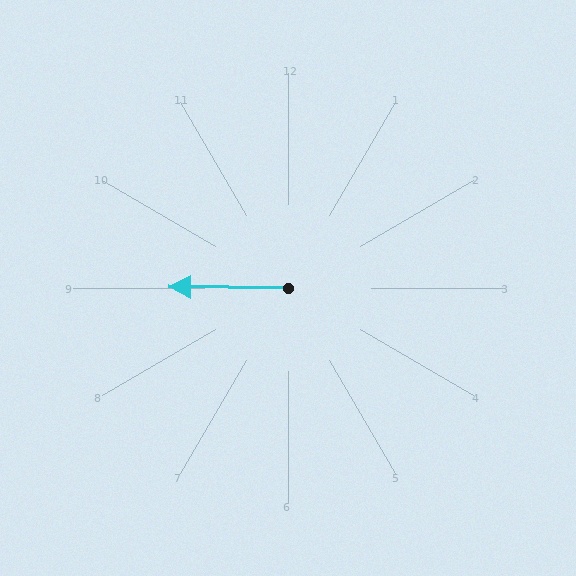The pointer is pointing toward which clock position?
Roughly 9 o'clock.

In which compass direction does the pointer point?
West.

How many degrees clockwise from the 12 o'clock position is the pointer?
Approximately 271 degrees.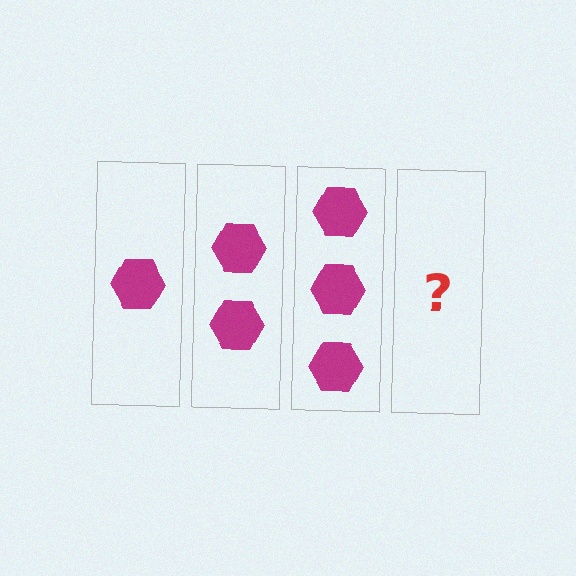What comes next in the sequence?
The next element should be 4 hexagons.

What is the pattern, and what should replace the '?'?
The pattern is that each step adds one more hexagon. The '?' should be 4 hexagons.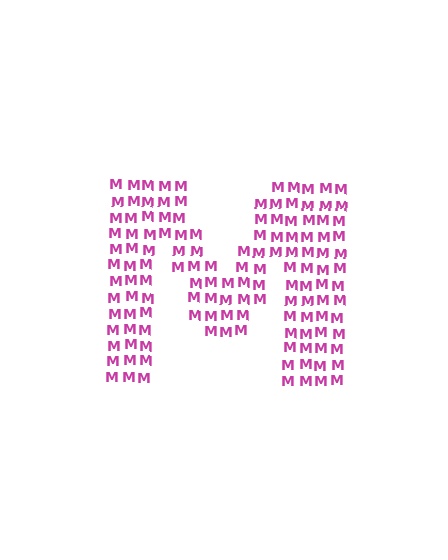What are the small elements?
The small elements are letter M's.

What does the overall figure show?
The overall figure shows the letter M.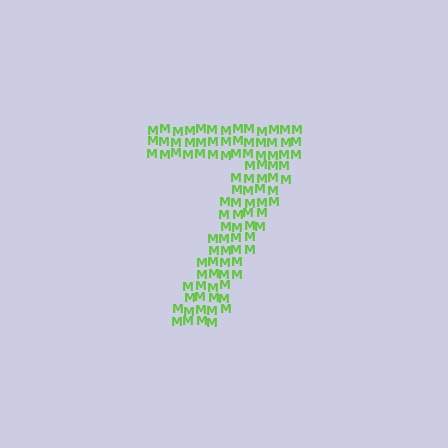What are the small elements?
The small elements are letter M's.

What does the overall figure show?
The overall figure shows the digit 7.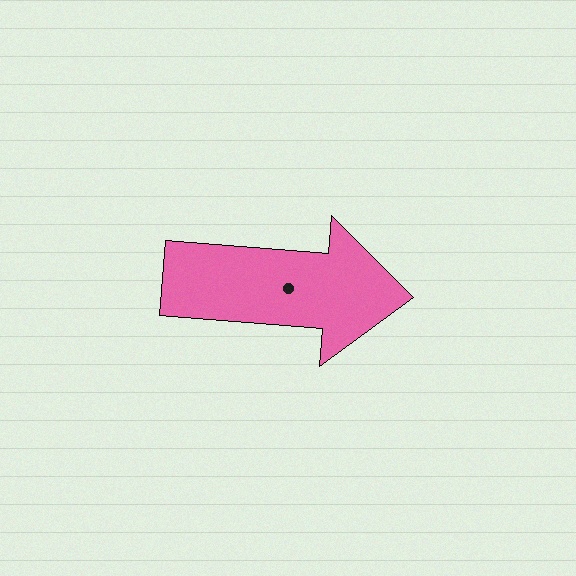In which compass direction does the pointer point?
East.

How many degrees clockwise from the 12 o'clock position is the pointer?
Approximately 94 degrees.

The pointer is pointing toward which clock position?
Roughly 3 o'clock.